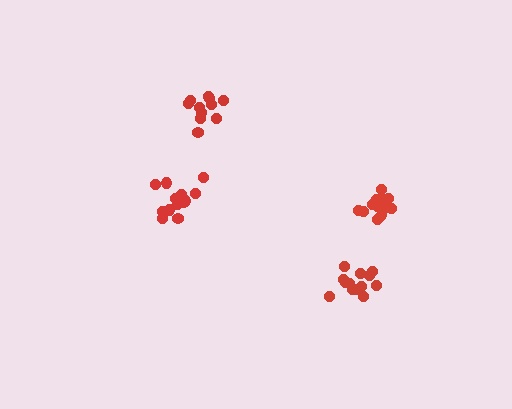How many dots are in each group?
Group 1: 13 dots, Group 2: 12 dots, Group 3: 14 dots, Group 4: 14 dots (53 total).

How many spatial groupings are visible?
There are 4 spatial groupings.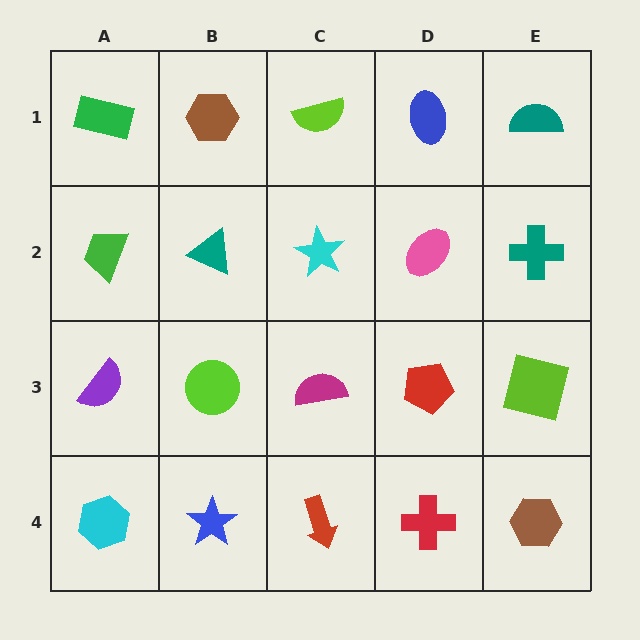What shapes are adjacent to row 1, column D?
A pink ellipse (row 2, column D), a lime semicircle (row 1, column C), a teal semicircle (row 1, column E).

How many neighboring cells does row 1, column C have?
3.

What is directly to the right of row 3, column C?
A red pentagon.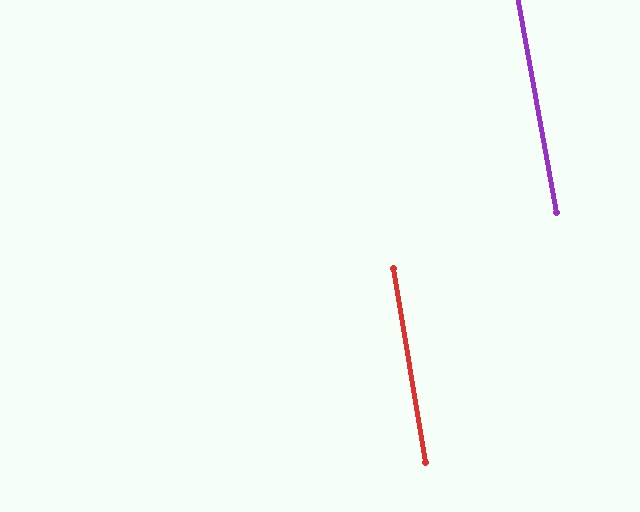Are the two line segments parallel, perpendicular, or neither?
Parallel — their directions differ by only 0.7°.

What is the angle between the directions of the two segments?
Approximately 1 degree.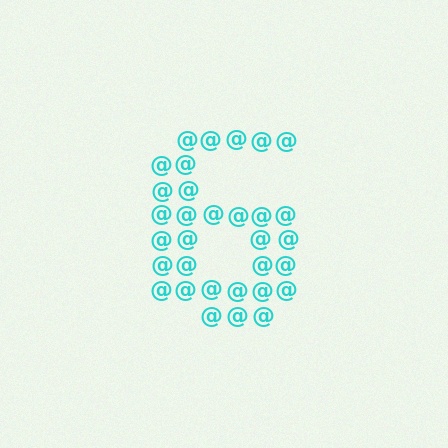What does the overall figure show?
The overall figure shows the digit 6.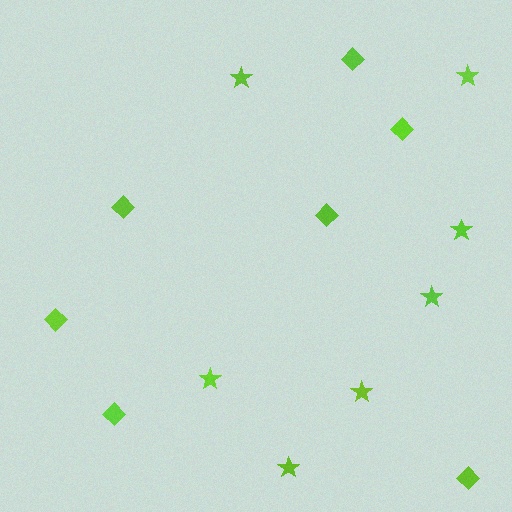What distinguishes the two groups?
There are 2 groups: one group of diamonds (7) and one group of stars (7).